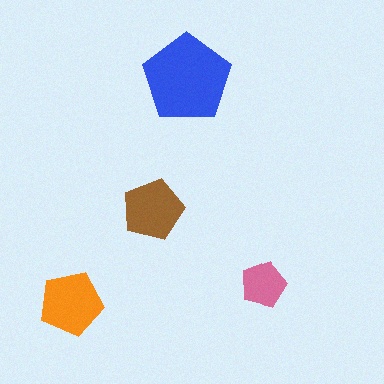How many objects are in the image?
There are 4 objects in the image.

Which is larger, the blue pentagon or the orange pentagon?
The blue one.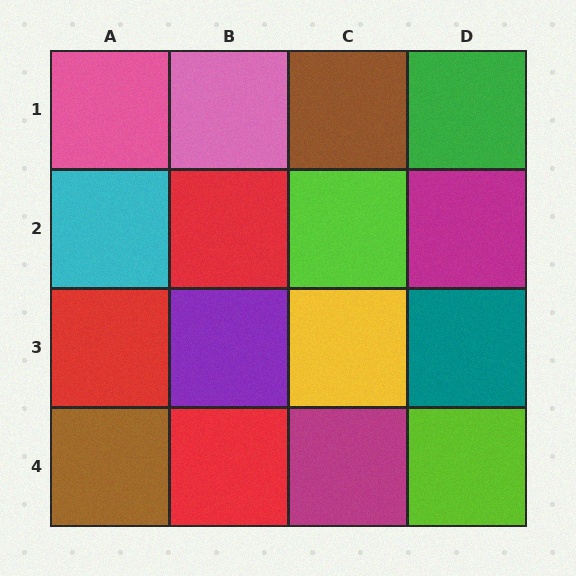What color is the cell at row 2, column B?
Red.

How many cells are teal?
1 cell is teal.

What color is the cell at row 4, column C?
Magenta.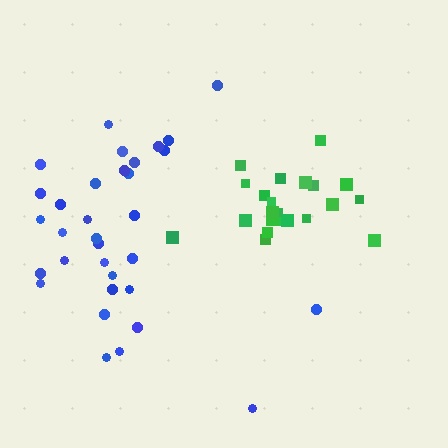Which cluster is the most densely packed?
Green.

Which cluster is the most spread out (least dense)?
Blue.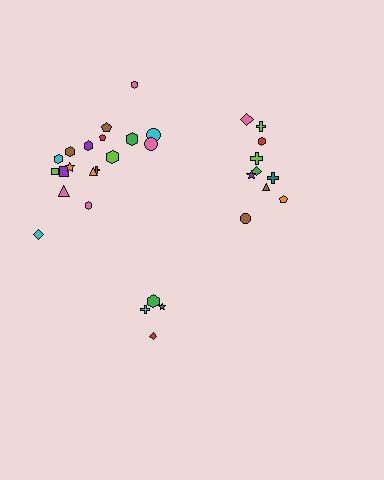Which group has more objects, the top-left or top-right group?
The top-left group.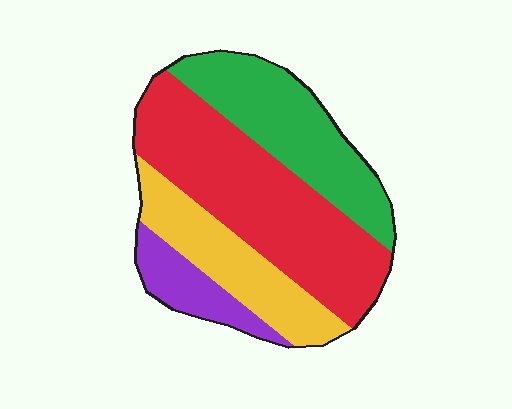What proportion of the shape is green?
Green takes up between a quarter and a half of the shape.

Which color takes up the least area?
Purple, at roughly 10%.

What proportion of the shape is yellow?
Yellow covers roughly 20% of the shape.